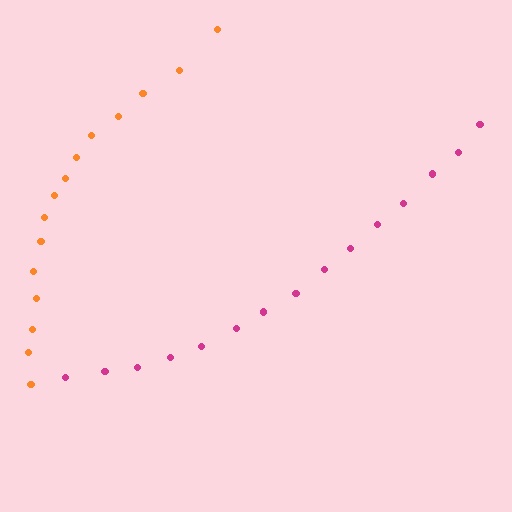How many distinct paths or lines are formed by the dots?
There are 2 distinct paths.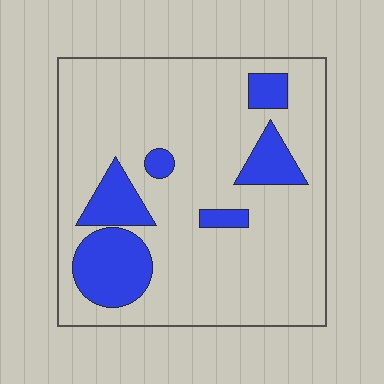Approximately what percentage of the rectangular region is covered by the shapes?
Approximately 20%.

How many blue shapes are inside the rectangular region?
6.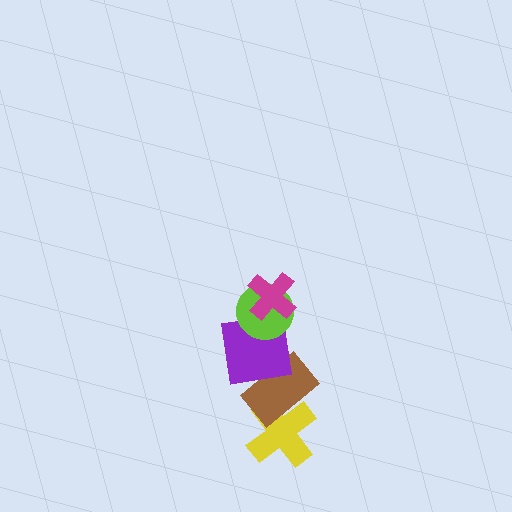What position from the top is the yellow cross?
The yellow cross is 5th from the top.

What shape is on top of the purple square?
The lime circle is on top of the purple square.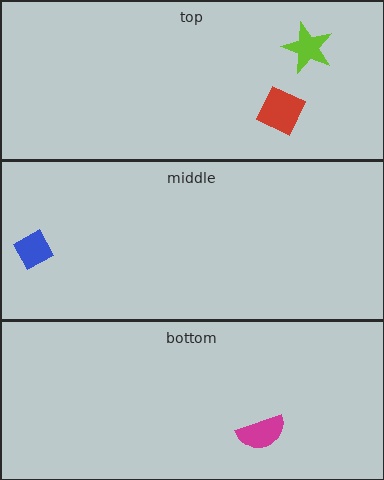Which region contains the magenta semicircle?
The bottom region.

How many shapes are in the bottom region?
1.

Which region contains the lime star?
The top region.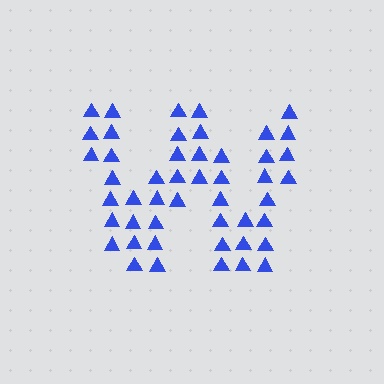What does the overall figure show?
The overall figure shows the letter W.